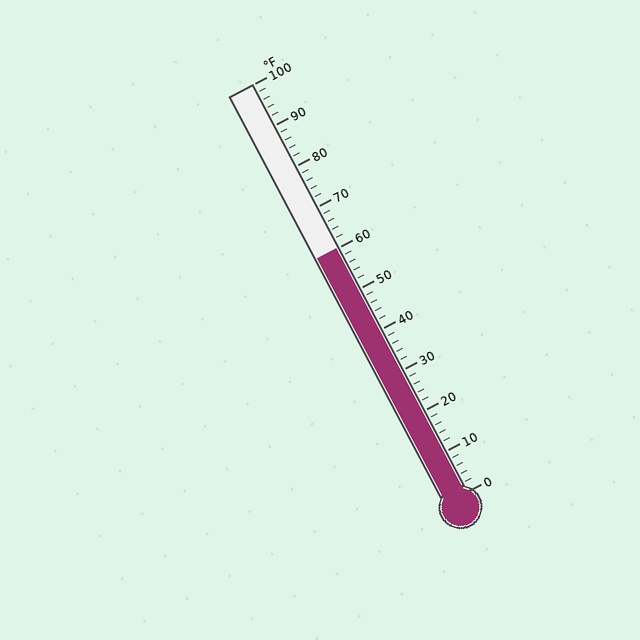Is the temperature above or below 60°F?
The temperature is at 60°F.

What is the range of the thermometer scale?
The thermometer scale ranges from 0°F to 100°F.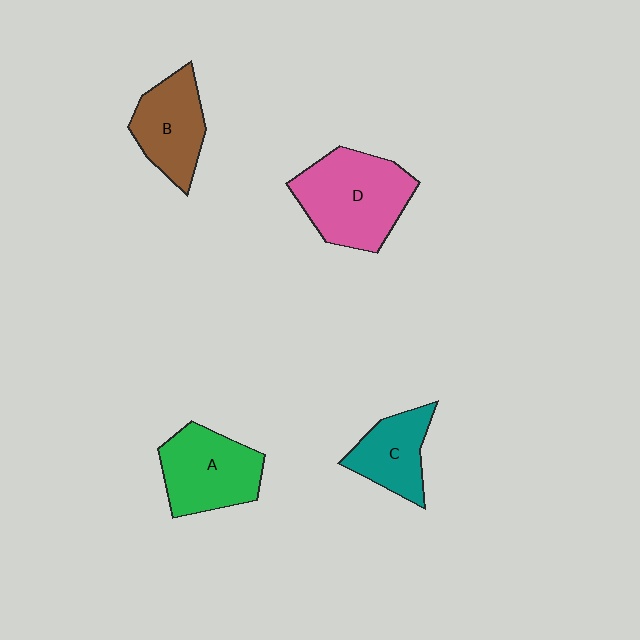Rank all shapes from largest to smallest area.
From largest to smallest: D (pink), A (green), B (brown), C (teal).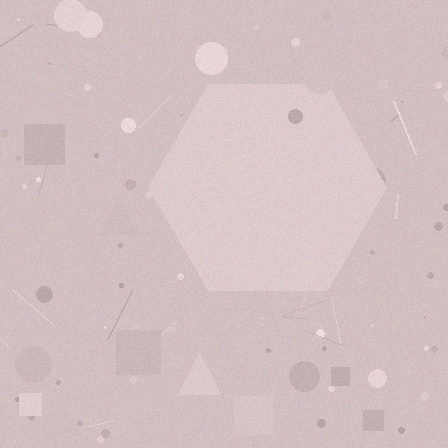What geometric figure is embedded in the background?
A hexagon is embedded in the background.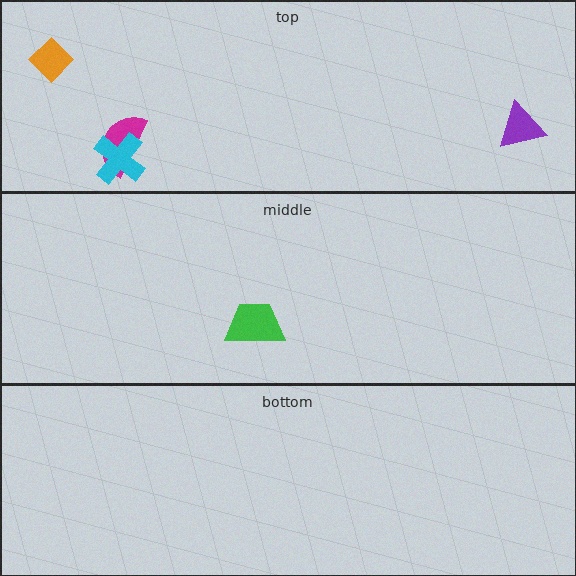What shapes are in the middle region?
The green trapezoid.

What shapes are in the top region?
The magenta semicircle, the orange diamond, the purple triangle, the cyan cross.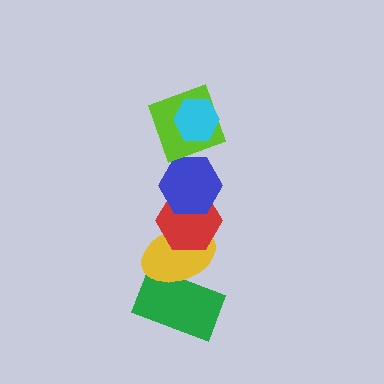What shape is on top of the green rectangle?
The yellow ellipse is on top of the green rectangle.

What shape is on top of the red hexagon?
The blue hexagon is on top of the red hexagon.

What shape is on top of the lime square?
The cyan hexagon is on top of the lime square.